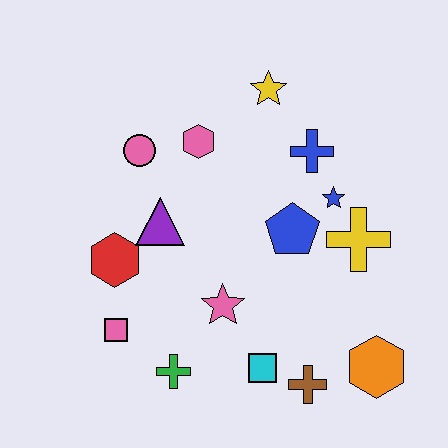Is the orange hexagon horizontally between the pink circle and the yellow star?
No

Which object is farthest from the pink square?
The yellow star is farthest from the pink square.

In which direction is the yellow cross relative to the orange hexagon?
The yellow cross is above the orange hexagon.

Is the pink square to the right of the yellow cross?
No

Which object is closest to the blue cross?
The blue star is closest to the blue cross.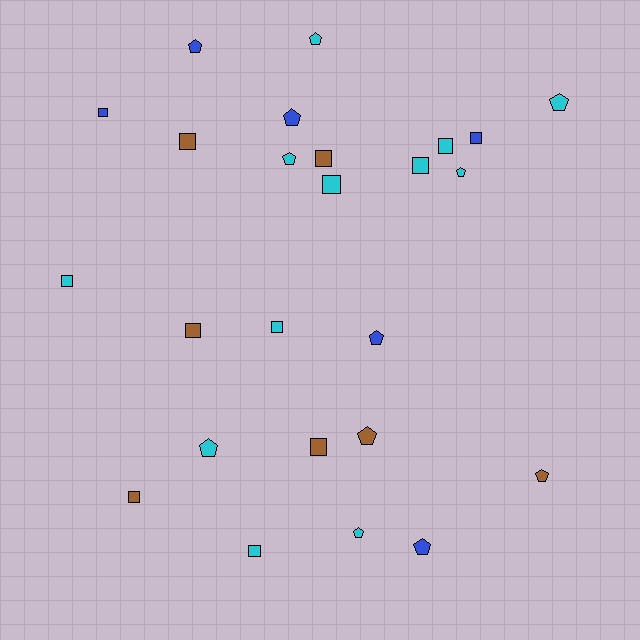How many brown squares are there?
There are 5 brown squares.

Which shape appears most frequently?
Square, with 13 objects.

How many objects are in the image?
There are 25 objects.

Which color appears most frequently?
Cyan, with 12 objects.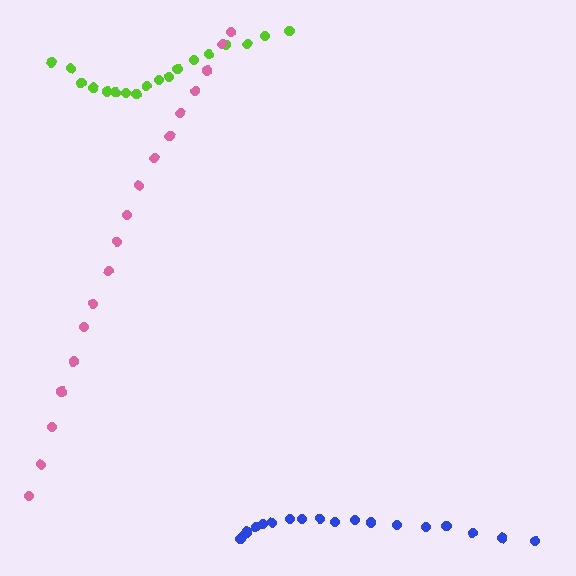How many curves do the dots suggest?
There are 3 distinct paths.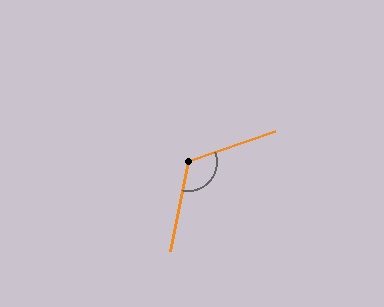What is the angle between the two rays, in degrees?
Approximately 121 degrees.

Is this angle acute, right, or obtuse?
It is obtuse.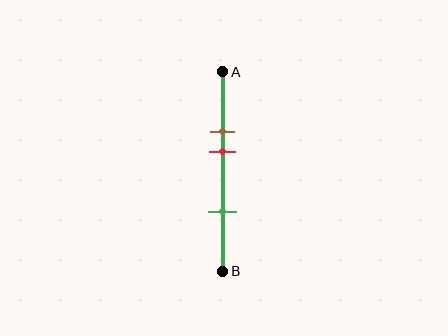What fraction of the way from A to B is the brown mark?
The brown mark is approximately 30% (0.3) of the way from A to B.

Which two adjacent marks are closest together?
The brown and red marks are the closest adjacent pair.